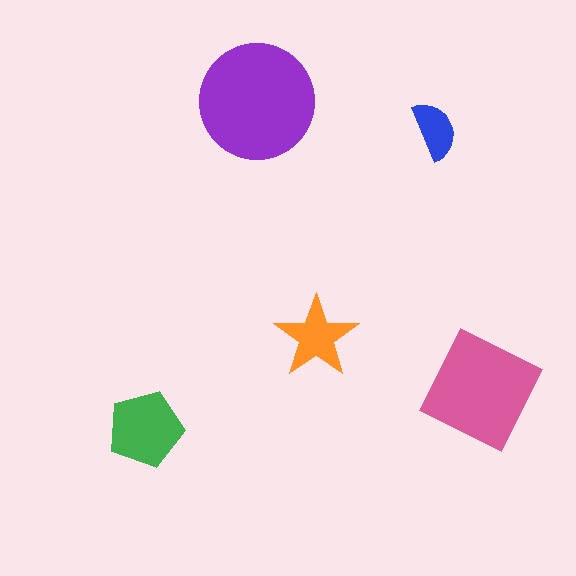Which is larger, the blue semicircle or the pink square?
The pink square.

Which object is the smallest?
The blue semicircle.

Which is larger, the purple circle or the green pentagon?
The purple circle.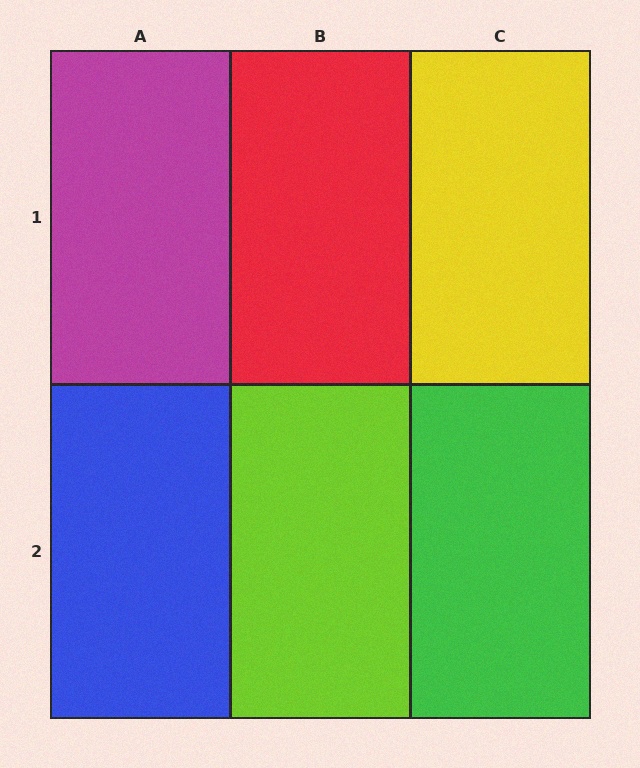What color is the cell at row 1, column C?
Yellow.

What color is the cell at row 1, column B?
Red.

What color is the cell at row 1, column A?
Magenta.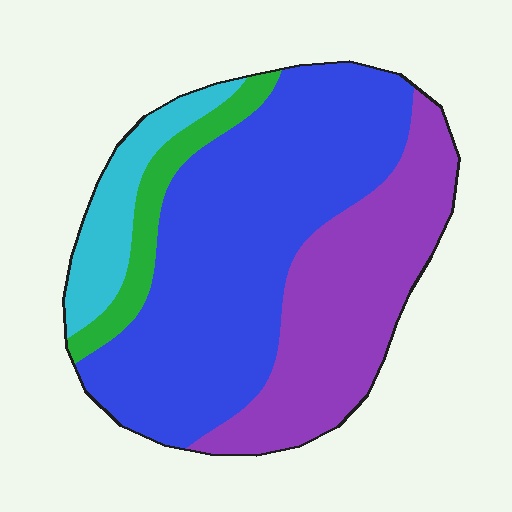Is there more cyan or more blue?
Blue.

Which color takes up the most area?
Blue, at roughly 50%.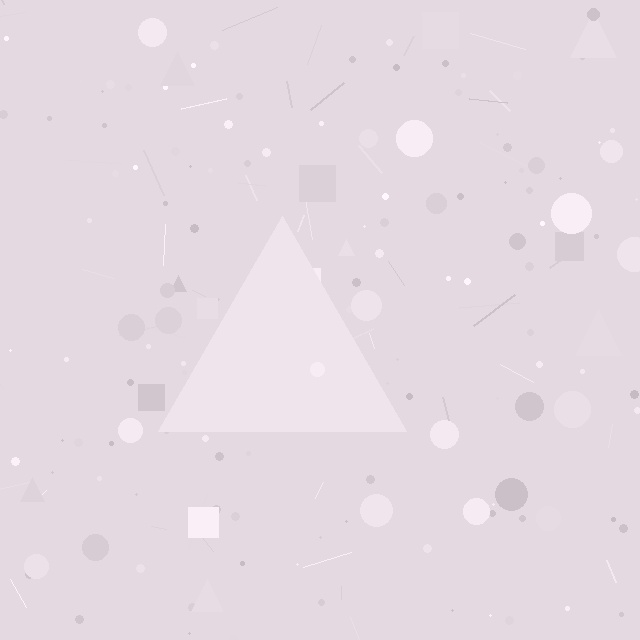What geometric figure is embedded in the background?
A triangle is embedded in the background.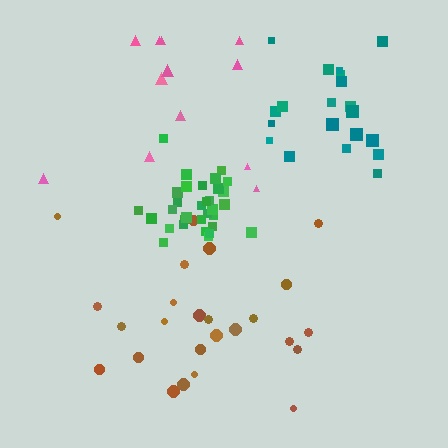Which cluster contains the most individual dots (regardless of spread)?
Green (32).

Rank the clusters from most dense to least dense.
green, teal, brown, pink.